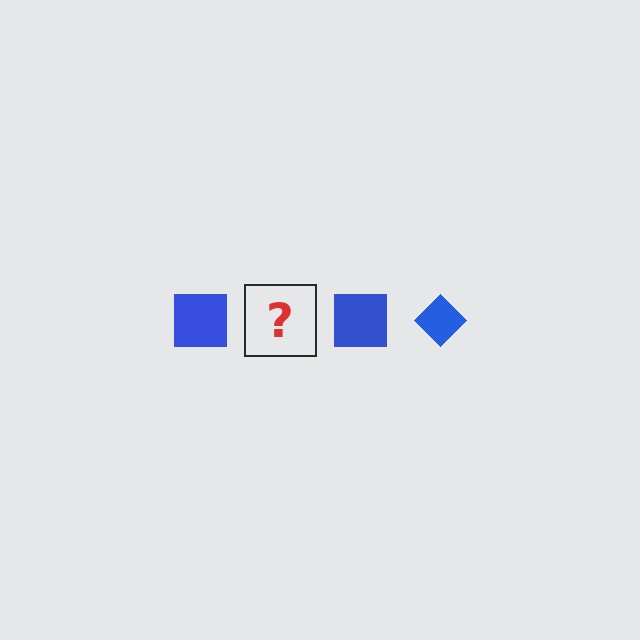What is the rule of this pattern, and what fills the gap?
The rule is that the pattern cycles through square, diamond shapes in blue. The gap should be filled with a blue diamond.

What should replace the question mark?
The question mark should be replaced with a blue diamond.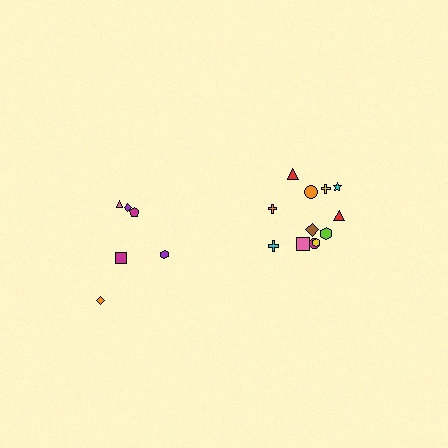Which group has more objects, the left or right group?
The right group.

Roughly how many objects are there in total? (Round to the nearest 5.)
Roughly 20 objects in total.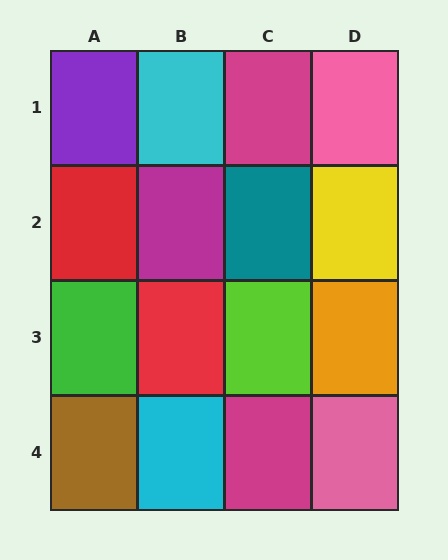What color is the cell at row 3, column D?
Orange.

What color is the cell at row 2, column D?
Yellow.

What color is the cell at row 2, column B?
Magenta.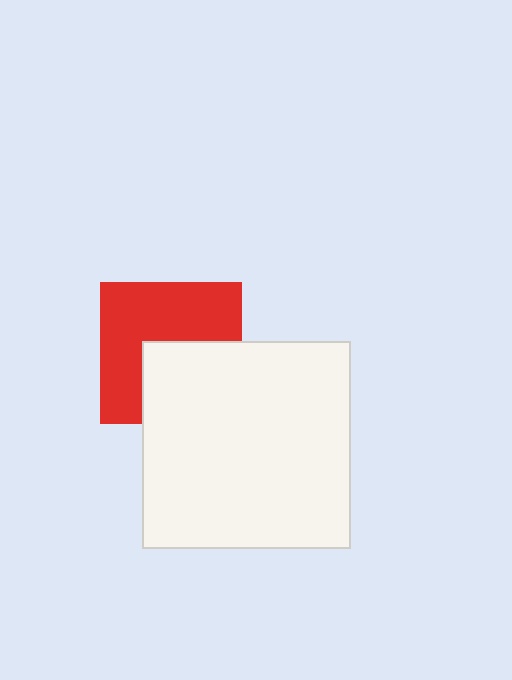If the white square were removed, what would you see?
You would see the complete red square.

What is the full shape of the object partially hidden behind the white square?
The partially hidden object is a red square.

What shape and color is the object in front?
The object in front is a white square.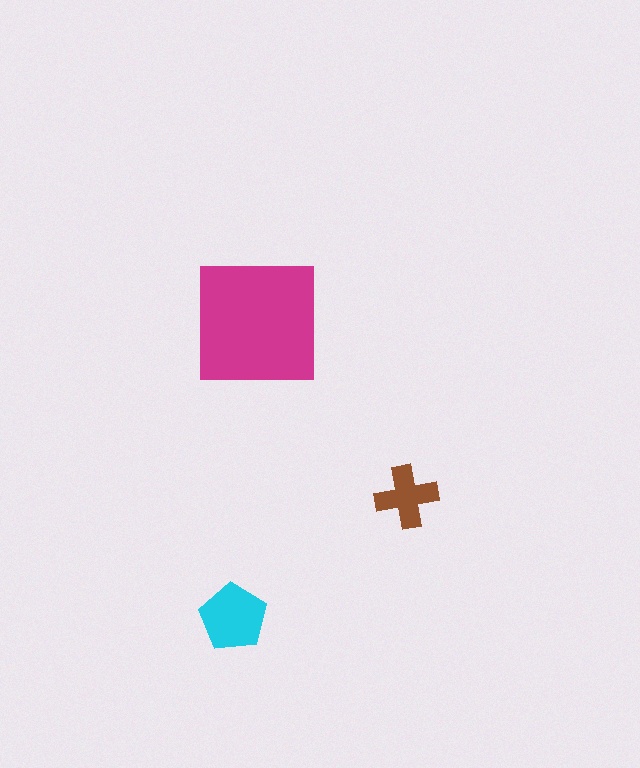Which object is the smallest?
The brown cross.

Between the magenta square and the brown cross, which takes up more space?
The magenta square.